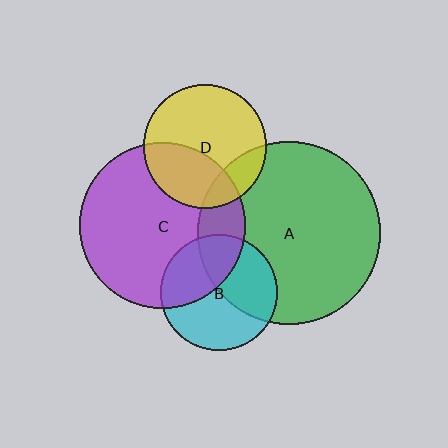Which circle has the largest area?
Circle A (green).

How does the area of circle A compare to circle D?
Approximately 2.2 times.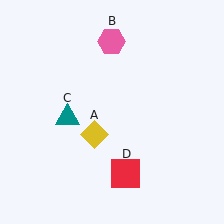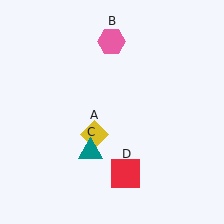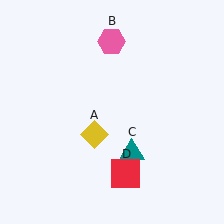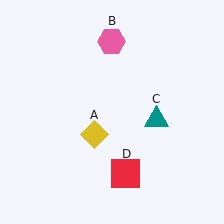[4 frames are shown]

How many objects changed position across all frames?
1 object changed position: teal triangle (object C).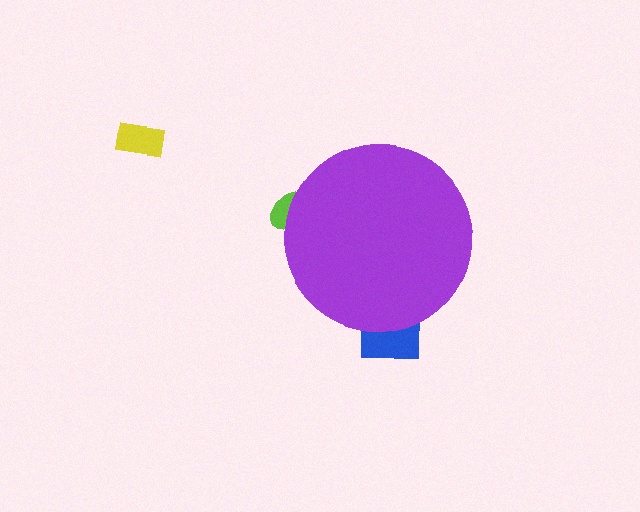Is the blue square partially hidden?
Yes, the blue square is partially hidden behind the purple circle.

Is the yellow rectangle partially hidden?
No, the yellow rectangle is fully visible.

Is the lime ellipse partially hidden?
Yes, the lime ellipse is partially hidden behind the purple circle.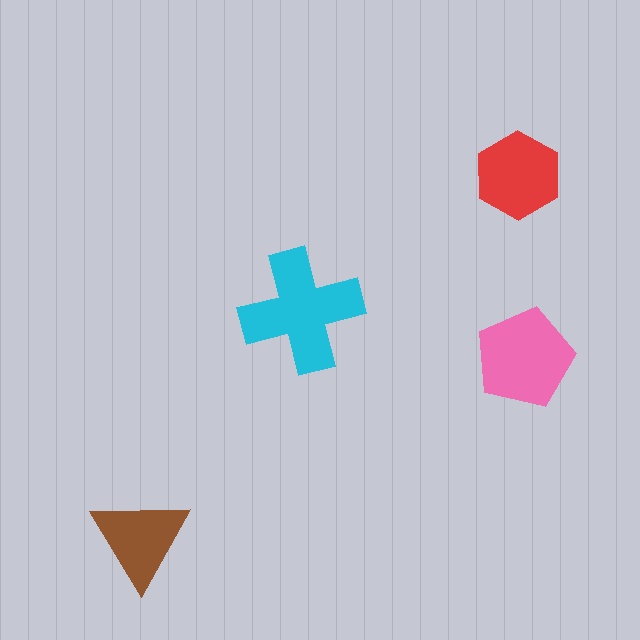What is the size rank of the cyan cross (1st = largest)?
1st.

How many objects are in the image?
There are 4 objects in the image.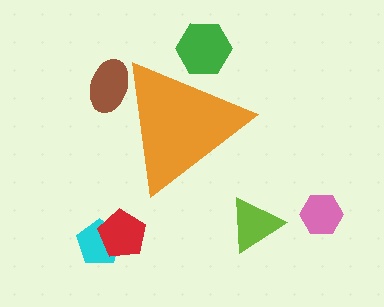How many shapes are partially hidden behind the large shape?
2 shapes are partially hidden.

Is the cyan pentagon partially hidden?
No, the cyan pentagon is fully visible.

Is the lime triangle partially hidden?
No, the lime triangle is fully visible.